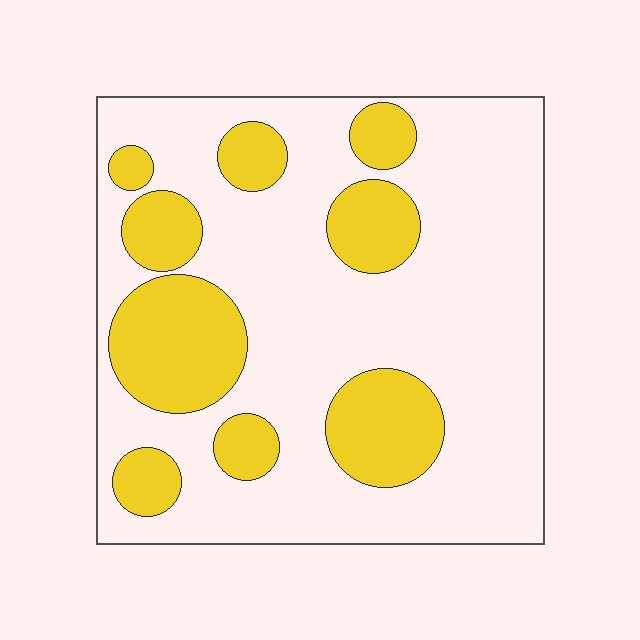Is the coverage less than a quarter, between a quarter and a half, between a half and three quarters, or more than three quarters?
Between a quarter and a half.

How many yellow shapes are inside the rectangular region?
9.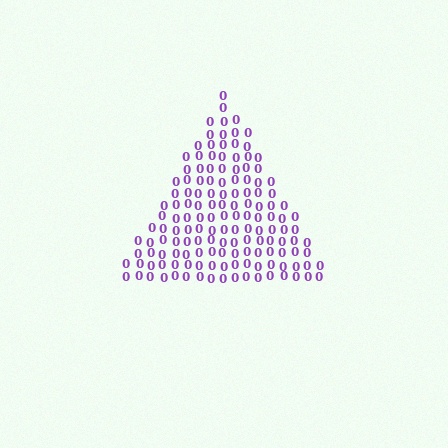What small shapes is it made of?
It is made of small digit 0's.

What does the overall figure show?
The overall figure shows a triangle.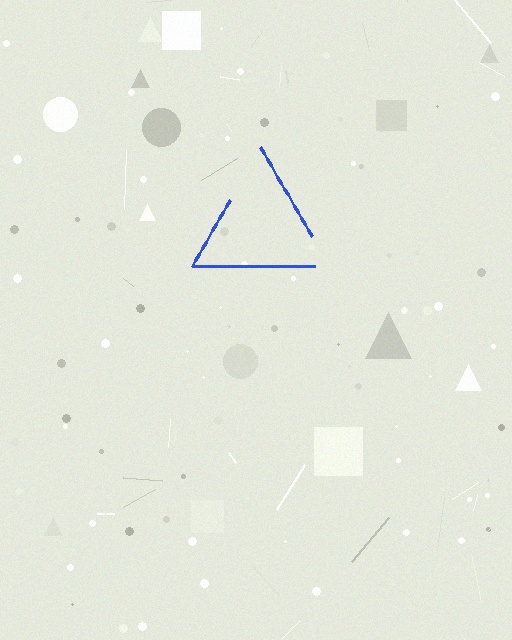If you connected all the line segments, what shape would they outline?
They would outline a triangle.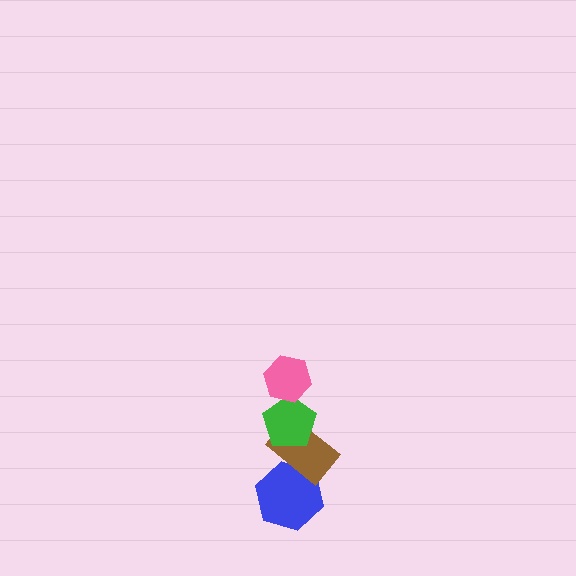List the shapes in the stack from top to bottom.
From top to bottom: the pink hexagon, the green pentagon, the brown rectangle, the blue hexagon.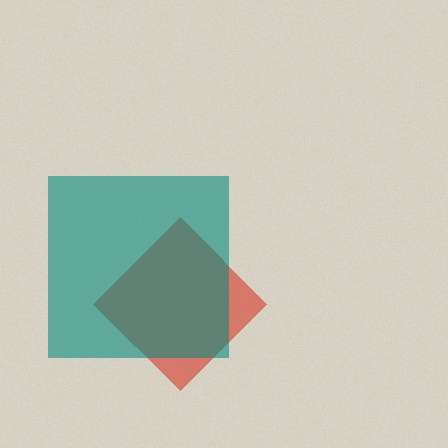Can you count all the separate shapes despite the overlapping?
Yes, there are 2 separate shapes.